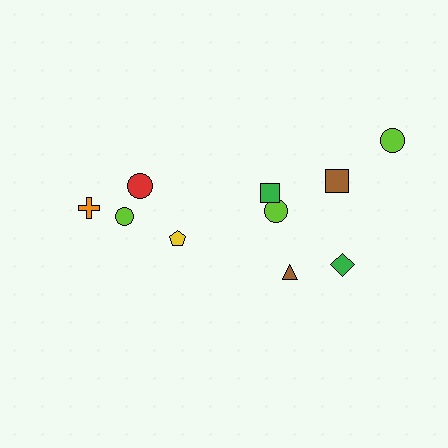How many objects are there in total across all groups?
There are 10 objects.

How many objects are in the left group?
There are 4 objects.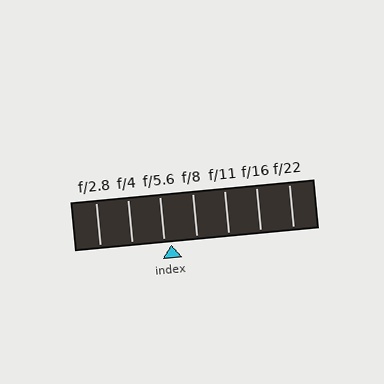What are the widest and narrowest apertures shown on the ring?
The widest aperture shown is f/2.8 and the narrowest is f/22.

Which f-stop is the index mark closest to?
The index mark is closest to f/5.6.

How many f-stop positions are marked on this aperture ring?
There are 7 f-stop positions marked.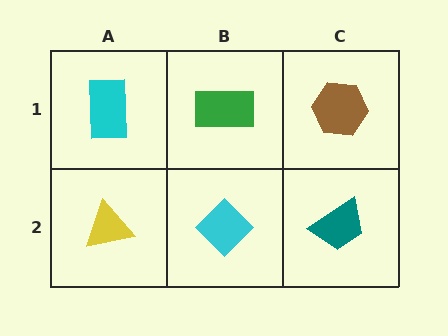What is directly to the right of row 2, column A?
A cyan diamond.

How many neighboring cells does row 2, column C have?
2.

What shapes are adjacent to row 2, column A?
A cyan rectangle (row 1, column A), a cyan diamond (row 2, column B).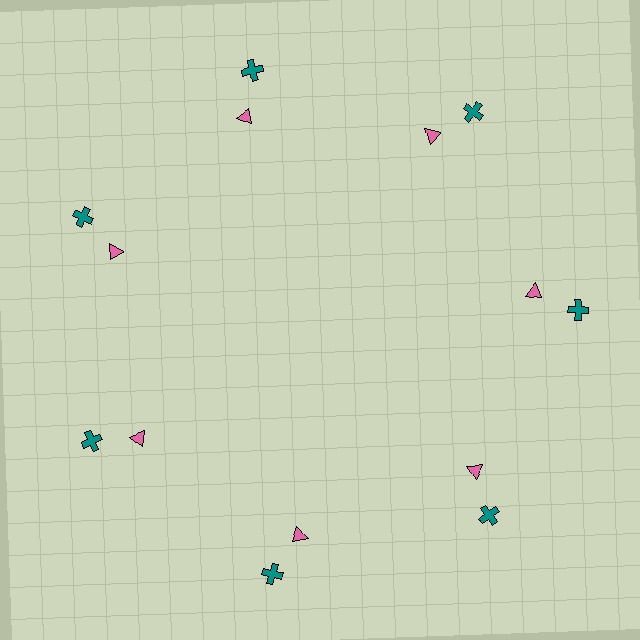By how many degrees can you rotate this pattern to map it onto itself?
The pattern maps onto itself every 51 degrees of rotation.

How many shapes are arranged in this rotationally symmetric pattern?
There are 14 shapes, arranged in 7 groups of 2.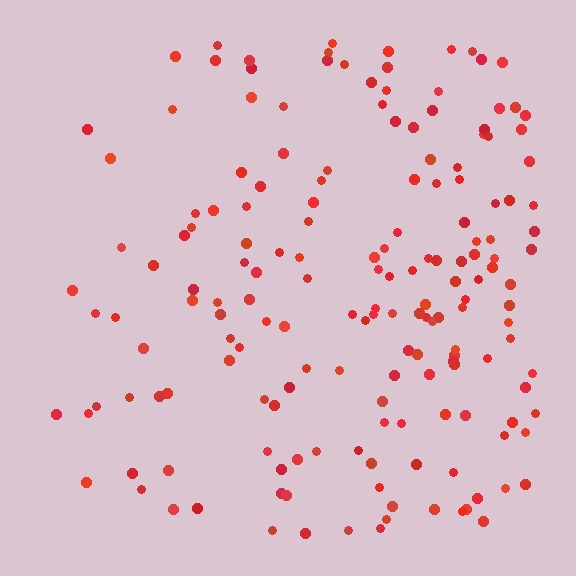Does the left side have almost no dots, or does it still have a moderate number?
Still a moderate number, just noticeably fewer than the right.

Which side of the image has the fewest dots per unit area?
The left.